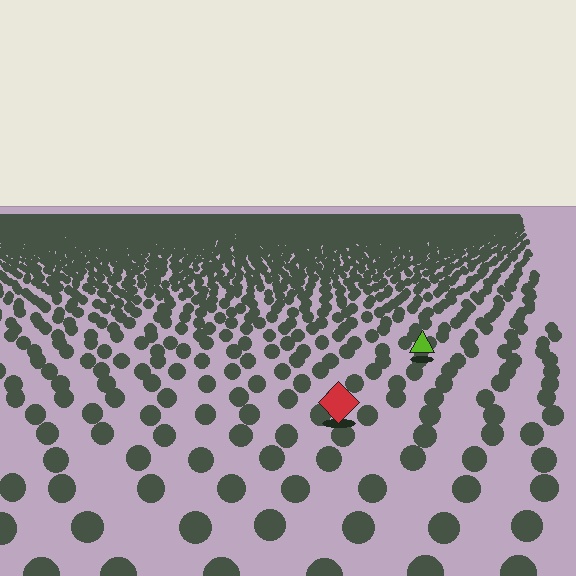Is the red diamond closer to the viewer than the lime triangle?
Yes. The red diamond is closer — you can tell from the texture gradient: the ground texture is coarser near it.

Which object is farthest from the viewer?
The lime triangle is farthest from the viewer. It appears smaller and the ground texture around it is denser.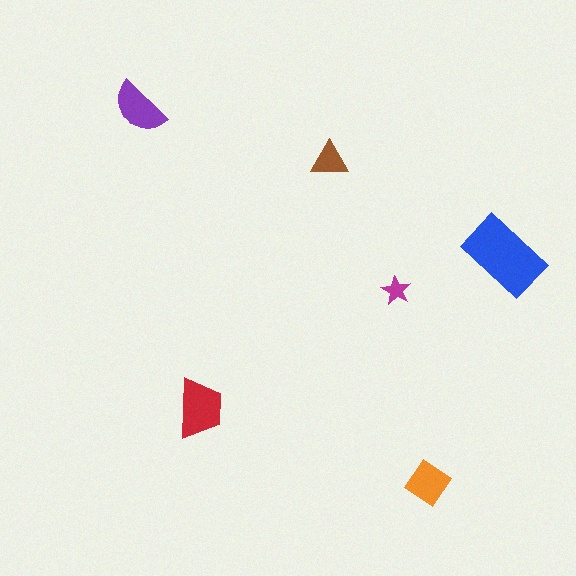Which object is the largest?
The blue rectangle.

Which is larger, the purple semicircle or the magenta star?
The purple semicircle.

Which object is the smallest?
The magenta star.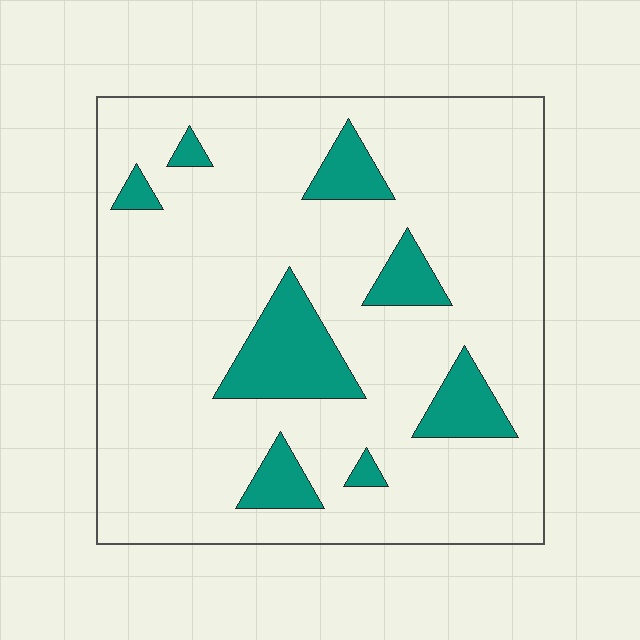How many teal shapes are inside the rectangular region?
8.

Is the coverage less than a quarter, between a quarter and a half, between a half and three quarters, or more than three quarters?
Less than a quarter.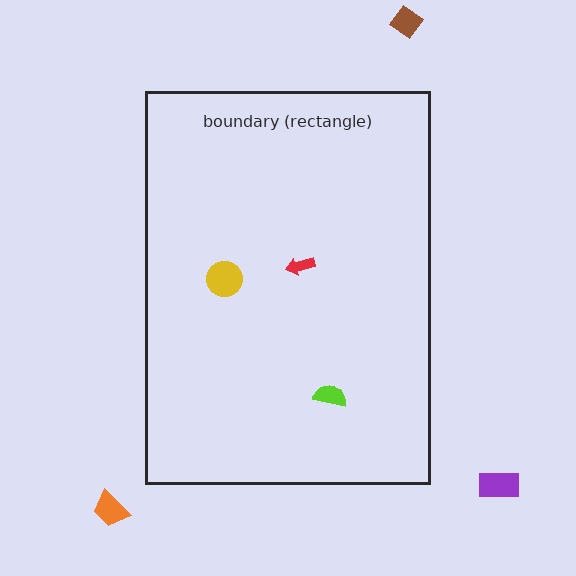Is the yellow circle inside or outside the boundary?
Inside.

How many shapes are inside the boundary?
3 inside, 3 outside.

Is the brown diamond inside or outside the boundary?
Outside.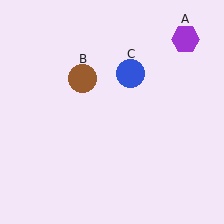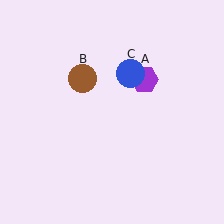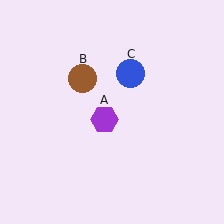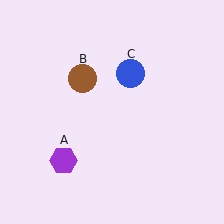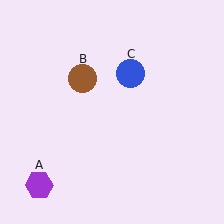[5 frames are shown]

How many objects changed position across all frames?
1 object changed position: purple hexagon (object A).